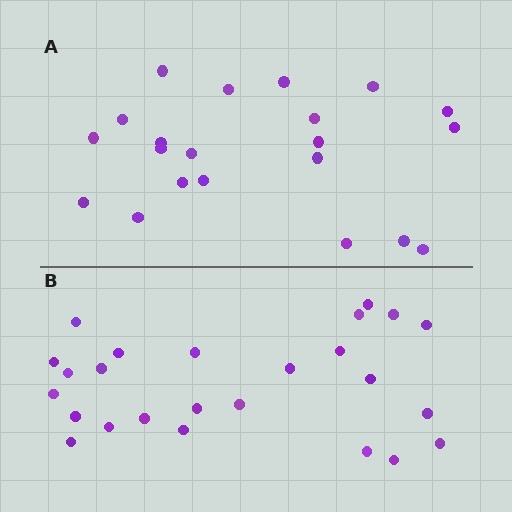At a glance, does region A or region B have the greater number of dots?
Region B (the bottom region) has more dots.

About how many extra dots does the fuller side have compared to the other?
Region B has about 4 more dots than region A.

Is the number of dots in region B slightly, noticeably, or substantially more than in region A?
Region B has only slightly more — the two regions are fairly close. The ratio is roughly 1.2 to 1.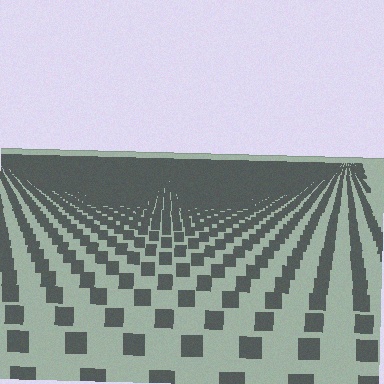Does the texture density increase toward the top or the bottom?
Density increases toward the top.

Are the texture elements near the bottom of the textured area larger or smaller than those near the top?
Larger. Near the bottom, elements are closer to the viewer and appear at a bigger on-screen size.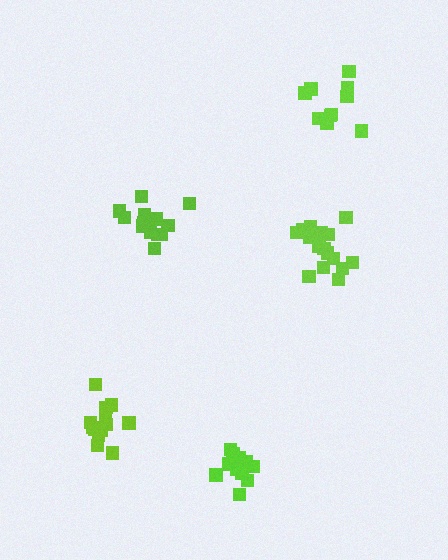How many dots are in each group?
Group 1: 11 dots, Group 2: 14 dots, Group 3: 13 dots, Group 4: 14 dots, Group 5: 16 dots (68 total).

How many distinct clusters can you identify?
There are 5 distinct clusters.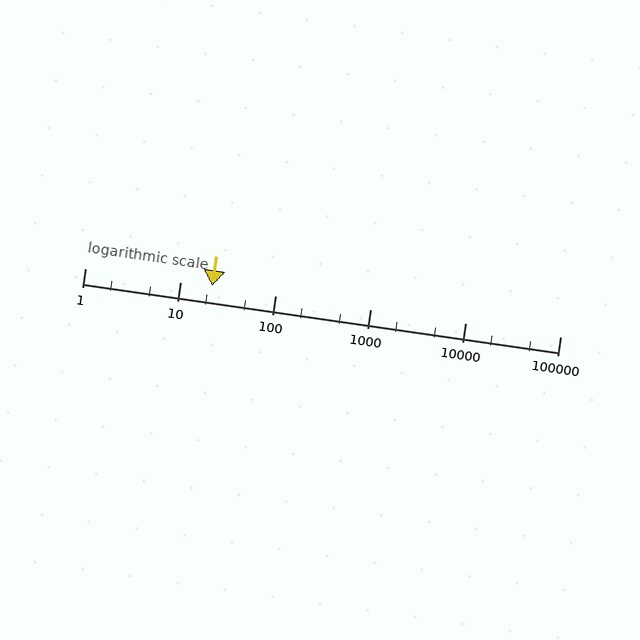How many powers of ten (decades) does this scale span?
The scale spans 5 decades, from 1 to 100000.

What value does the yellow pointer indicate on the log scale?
The pointer indicates approximately 22.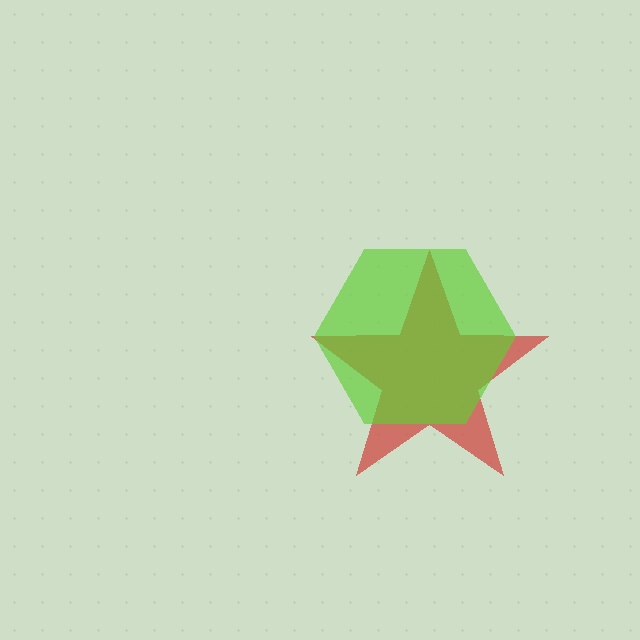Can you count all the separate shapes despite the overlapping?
Yes, there are 2 separate shapes.